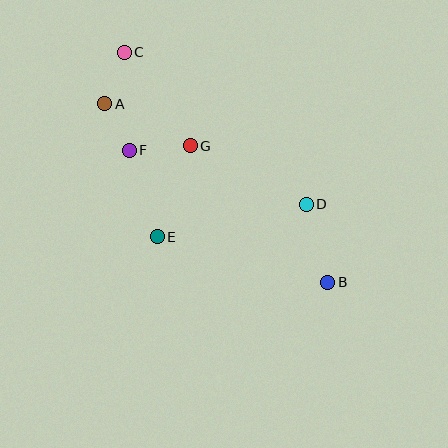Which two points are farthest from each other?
Points B and C are farthest from each other.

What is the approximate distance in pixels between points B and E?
The distance between B and E is approximately 177 pixels.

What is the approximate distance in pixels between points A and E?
The distance between A and E is approximately 143 pixels.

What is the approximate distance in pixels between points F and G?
The distance between F and G is approximately 61 pixels.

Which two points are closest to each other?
Points A and F are closest to each other.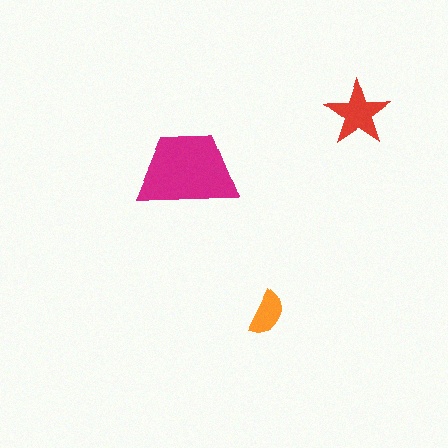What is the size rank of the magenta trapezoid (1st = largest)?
1st.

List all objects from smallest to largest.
The orange semicircle, the red star, the magenta trapezoid.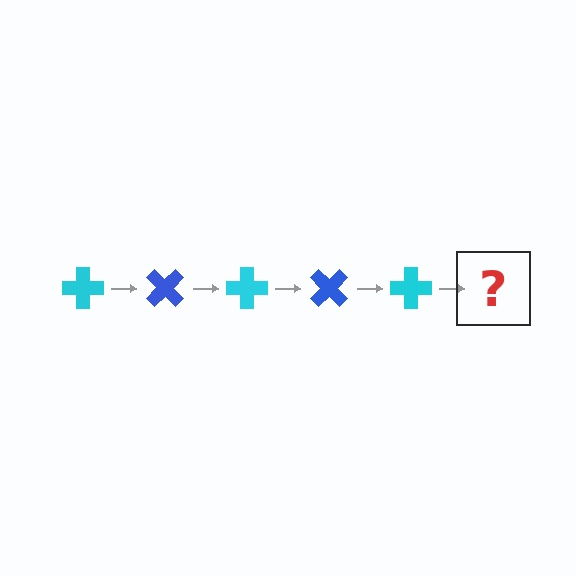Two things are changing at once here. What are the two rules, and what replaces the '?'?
The two rules are that it rotates 45 degrees each step and the color cycles through cyan and blue. The '?' should be a blue cross, rotated 225 degrees from the start.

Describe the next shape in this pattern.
It should be a blue cross, rotated 225 degrees from the start.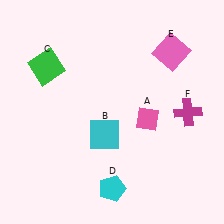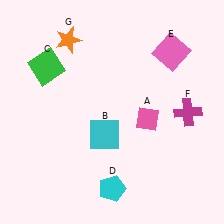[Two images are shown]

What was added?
An orange star (G) was added in Image 2.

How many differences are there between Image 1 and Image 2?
There is 1 difference between the two images.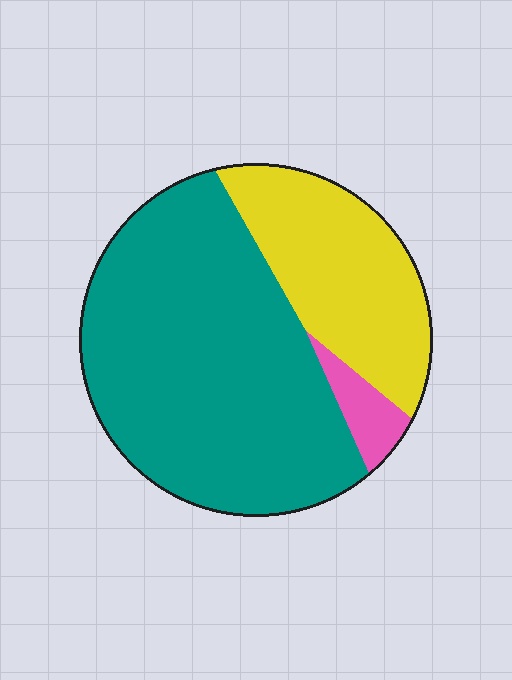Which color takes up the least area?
Pink, at roughly 5%.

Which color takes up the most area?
Teal, at roughly 65%.